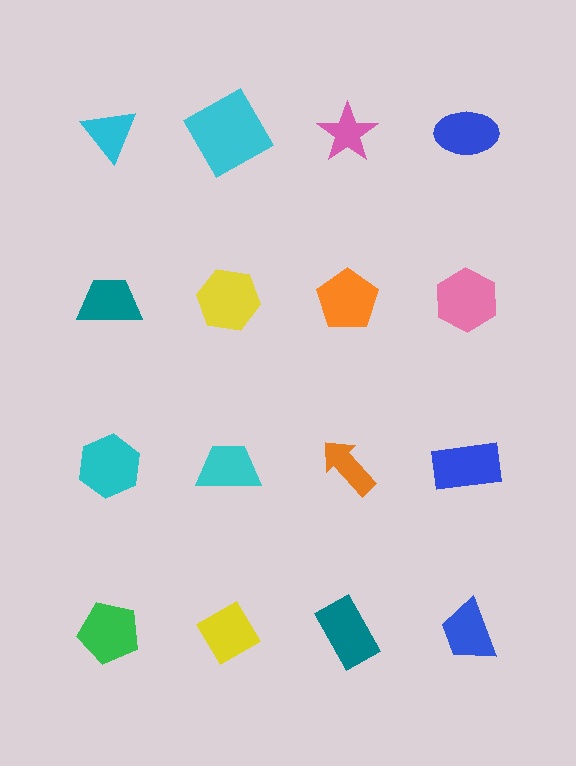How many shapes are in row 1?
4 shapes.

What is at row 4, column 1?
A green pentagon.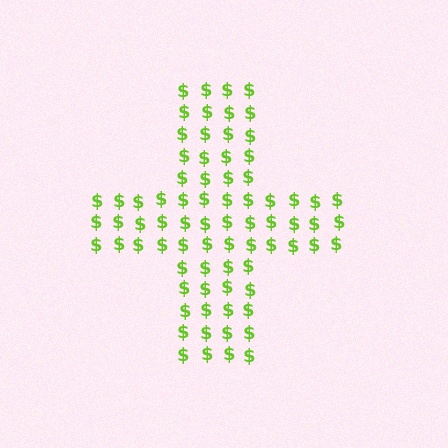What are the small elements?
The small elements are dollar signs.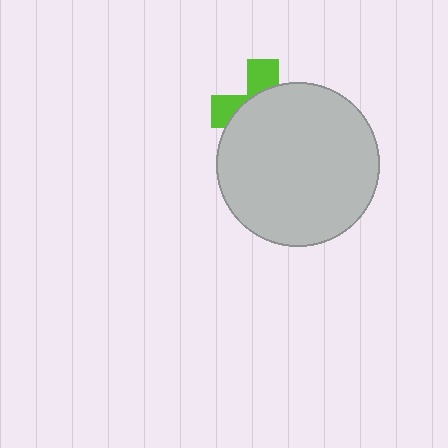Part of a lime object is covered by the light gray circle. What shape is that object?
It is a cross.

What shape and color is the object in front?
The object in front is a light gray circle.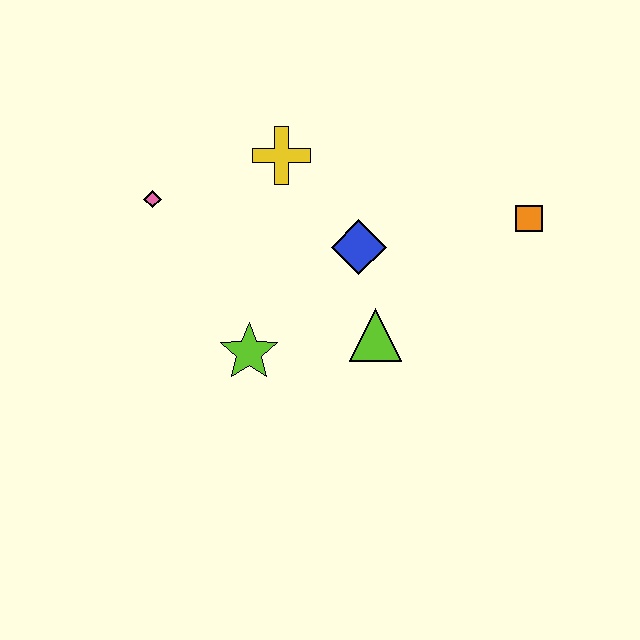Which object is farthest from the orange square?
The pink diamond is farthest from the orange square.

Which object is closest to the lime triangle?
The blue diamond is closest to the lime triangle.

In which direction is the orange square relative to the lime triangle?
The orange square is to the right of the lime triangle.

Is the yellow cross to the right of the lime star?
Yes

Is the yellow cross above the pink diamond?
Yes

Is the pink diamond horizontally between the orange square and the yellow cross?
No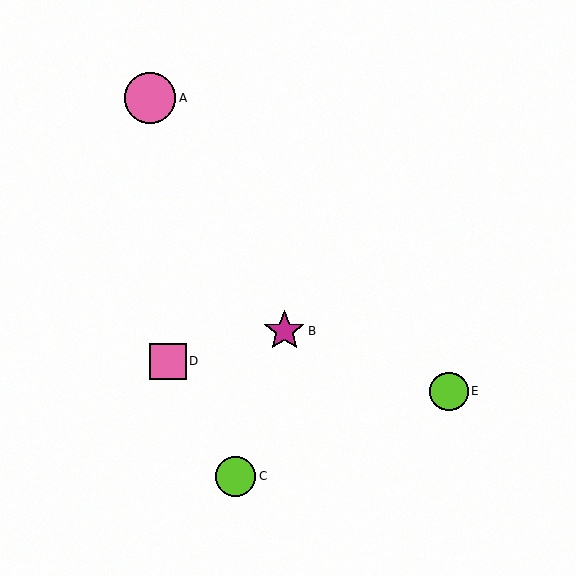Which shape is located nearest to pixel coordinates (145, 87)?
The pink circle (labeled A) at (150, 98) is nearest to that location.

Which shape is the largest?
The pink circle (labeled A) is the largest.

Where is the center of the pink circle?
The center of the pink circle is at (150, 98).